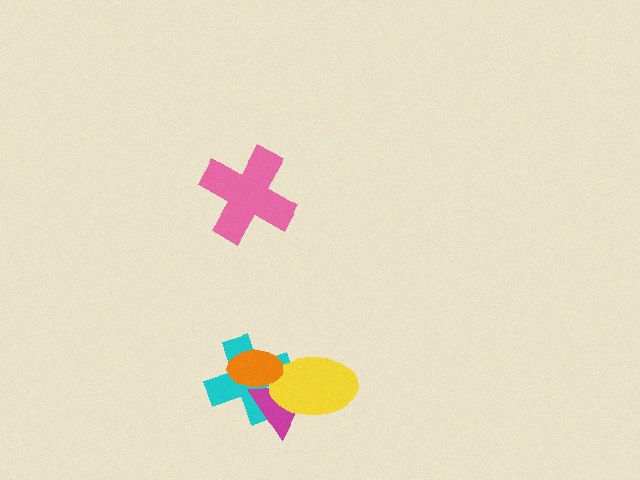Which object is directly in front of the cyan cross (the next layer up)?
The magenta triangle is directly in front of the cyan cross.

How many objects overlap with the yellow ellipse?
3 objects overlap with the yellow ellipse.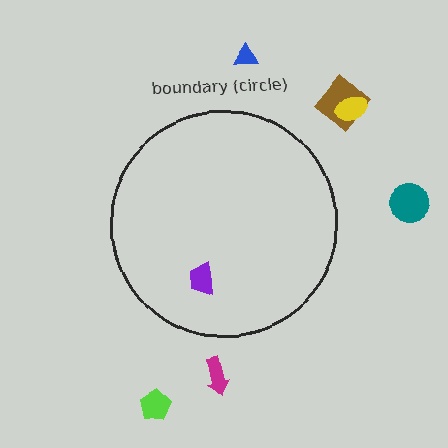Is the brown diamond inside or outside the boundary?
Outside.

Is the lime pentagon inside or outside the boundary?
Outside.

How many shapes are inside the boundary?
1 inside, 6 outside.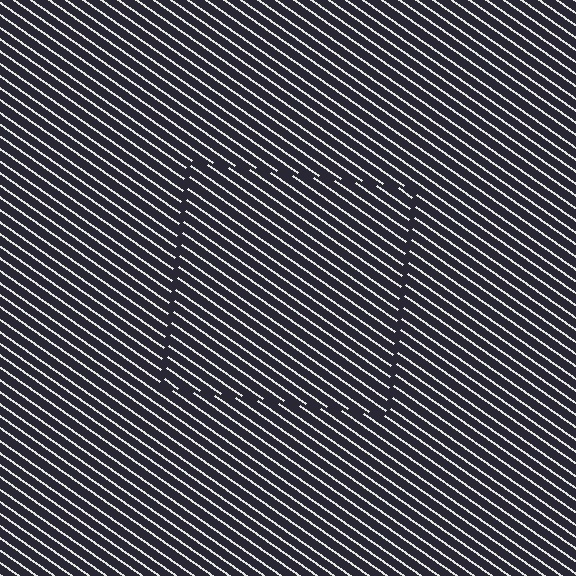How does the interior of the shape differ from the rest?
The interior of the shape contains the same grating, shifted by half a period — the contour is defined by the phase discontinuity where line-ends from the inner and outer gratings abut.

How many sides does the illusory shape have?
4 sides — the line-ends trace a square.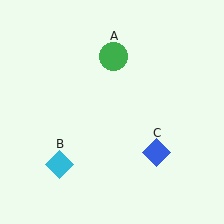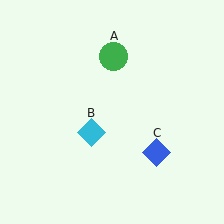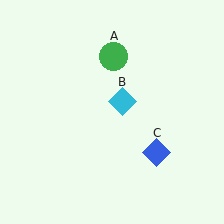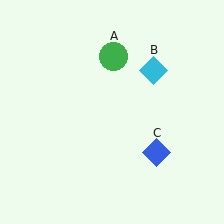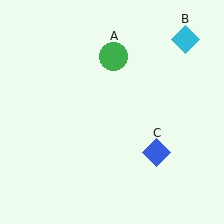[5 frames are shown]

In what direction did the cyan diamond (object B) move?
The cyan diamond (object B) moved up and to the right.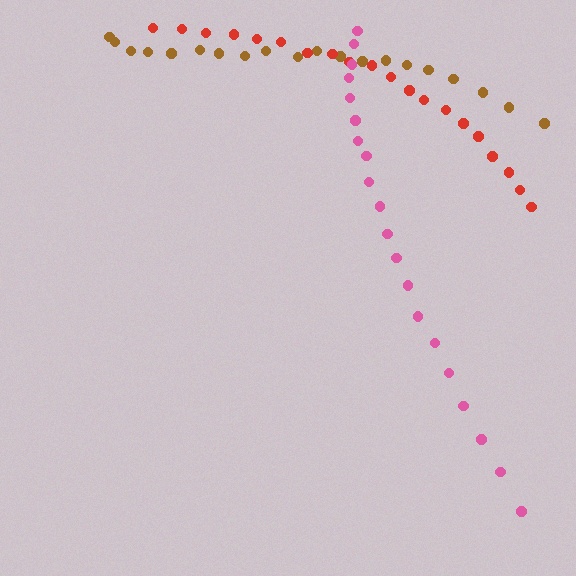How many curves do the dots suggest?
There are 3 distinct paths.